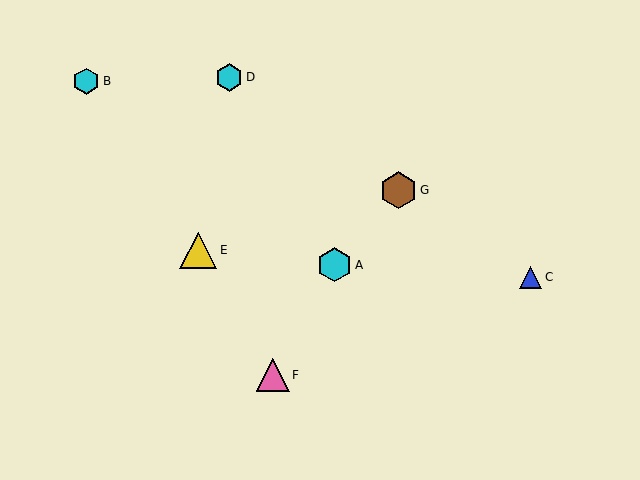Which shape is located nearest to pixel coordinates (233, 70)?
The cyan hexagon (labeled D) at (229, 77) is nearest to that location.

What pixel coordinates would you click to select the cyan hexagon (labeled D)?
Click at (229, 77) to select the cyan hexagon D.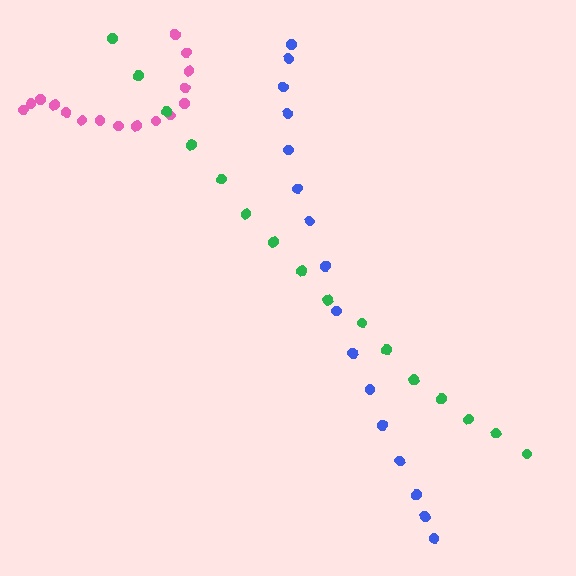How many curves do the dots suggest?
There are 3 distinct paths.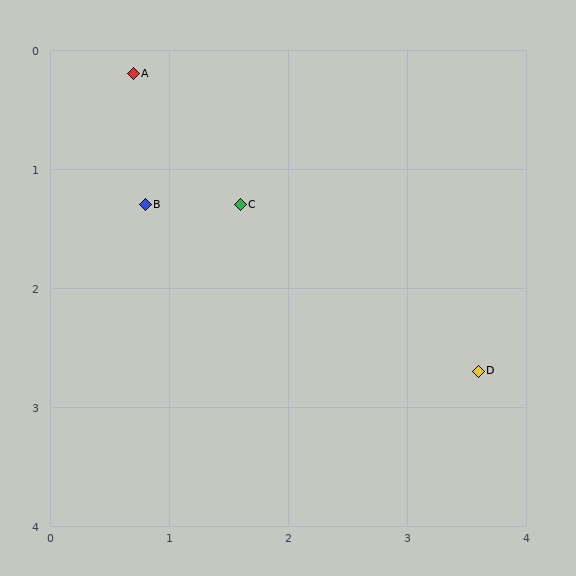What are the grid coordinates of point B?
Point B is at approximately (0.8, 1.3).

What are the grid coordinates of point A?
Point A is at approximately (0.7, 0.2).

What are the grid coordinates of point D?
Point D is at approximately (3.6, 2.7).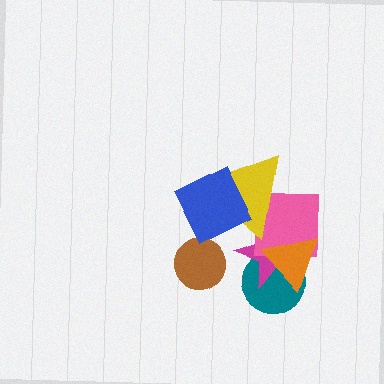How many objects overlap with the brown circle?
0 objects overlap with the brown circle.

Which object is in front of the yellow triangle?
The blue square is in front of the yellow triangle.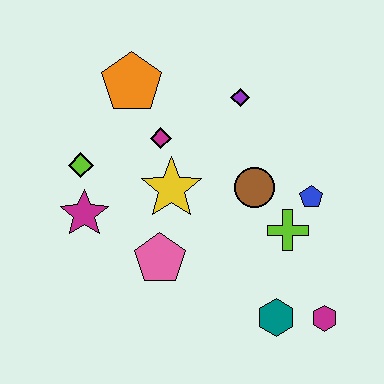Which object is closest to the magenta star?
The lime diamond is closest to the magenta star.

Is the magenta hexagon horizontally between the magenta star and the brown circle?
No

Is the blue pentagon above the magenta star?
Yes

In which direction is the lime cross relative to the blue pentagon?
The lime cross is below the blue pentagon.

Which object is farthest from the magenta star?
The magenta hexagon is farthest from the magenta star.